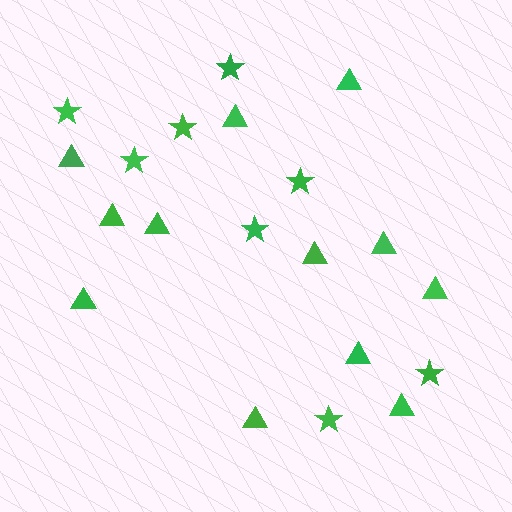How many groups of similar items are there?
There are 2 groups: one group of stars (8) and one group of triangles (12).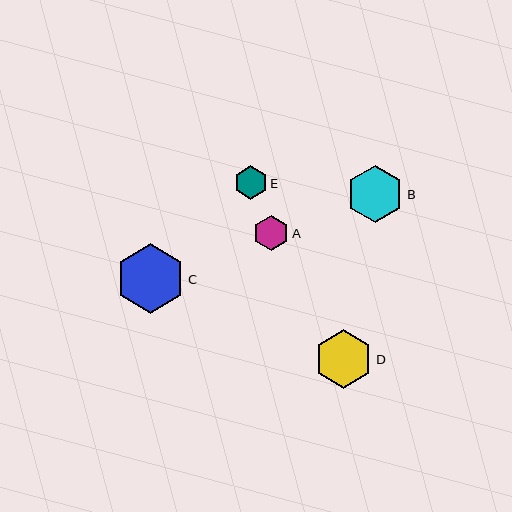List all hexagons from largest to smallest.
From largest to smallest: C, D, B, A, E.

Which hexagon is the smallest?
Hexagon E is the smallest with a size of approximately 33 pixels.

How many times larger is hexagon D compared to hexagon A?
Hexagon D is approximately 1.7 times the size of hexagon A.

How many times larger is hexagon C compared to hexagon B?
Hexagon C is approximately 1.2 times the size of hexagon B.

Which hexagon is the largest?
Hexagon C is the largest with a size of approximately 70 pixels.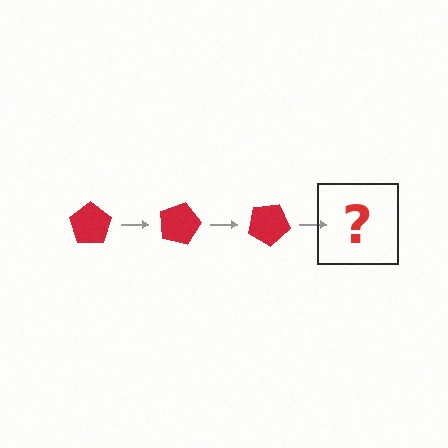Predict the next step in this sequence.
The next step is a red pentagon rotated 45 degrees.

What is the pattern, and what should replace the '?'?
The pattern is that the pentagon rotates 15 degrees each step. The '?' should be a red pentagon rotated 45 degrees.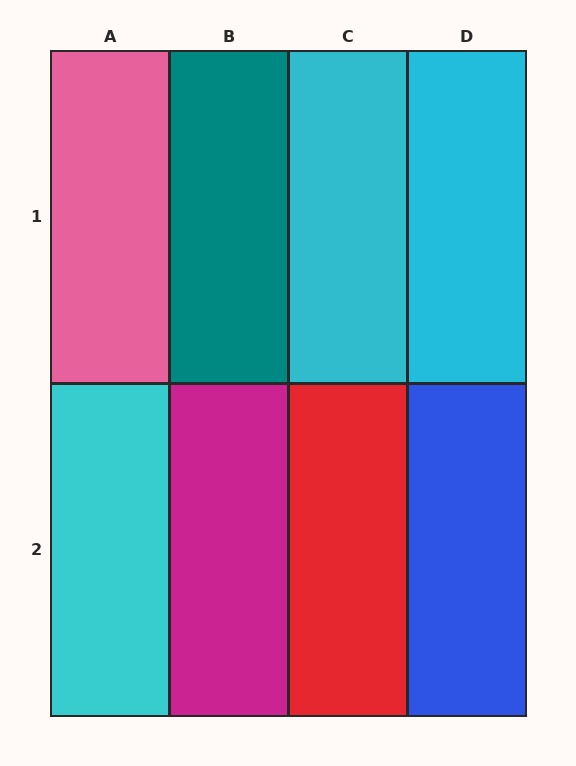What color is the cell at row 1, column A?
Pink.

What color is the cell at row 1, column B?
Teal.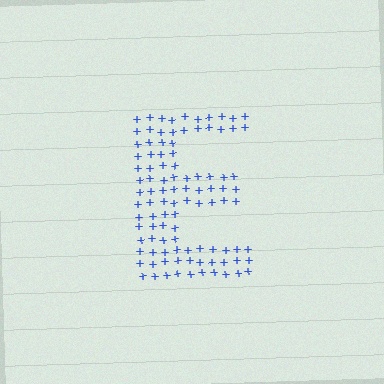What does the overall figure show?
The overall figure shows the letter E.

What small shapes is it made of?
It is made of small plus signs.